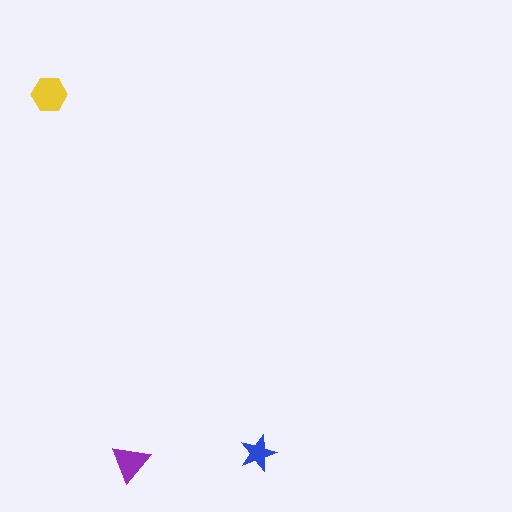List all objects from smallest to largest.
The blue star, the purple triangle, the yellow hexagon.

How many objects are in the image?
There are 3 objects in the image.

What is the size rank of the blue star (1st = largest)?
3rd.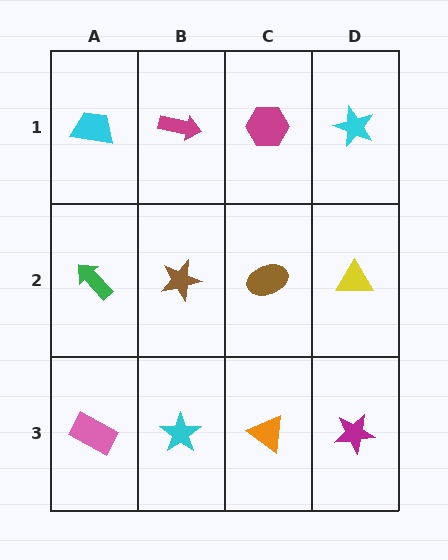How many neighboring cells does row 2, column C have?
4.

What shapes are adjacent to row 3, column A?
A green arrow (row 2, column A), a cyan star (row 3, column B).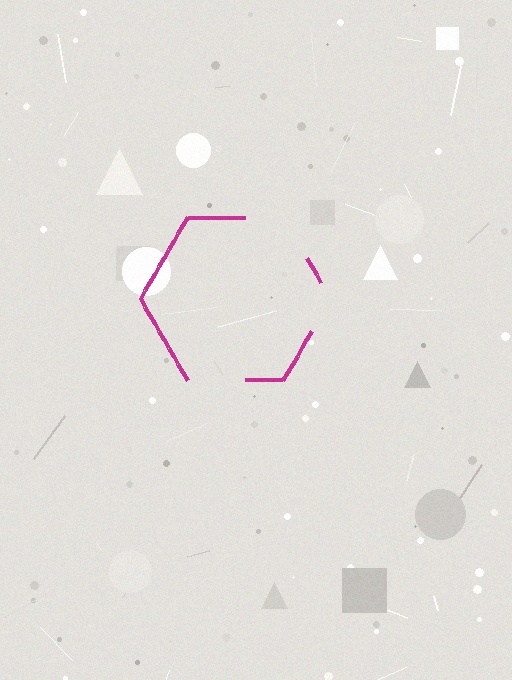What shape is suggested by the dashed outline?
The dashed outline suggests a hexagon.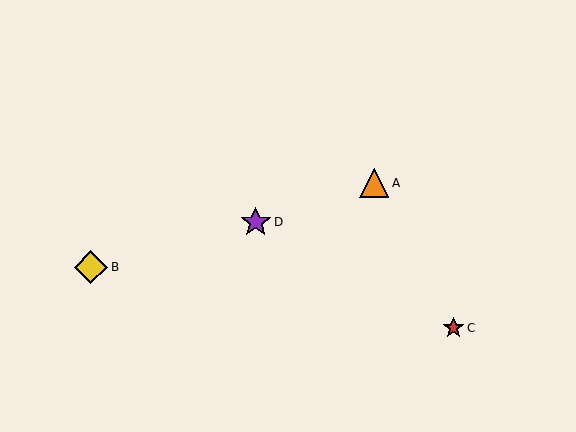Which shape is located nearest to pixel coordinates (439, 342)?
The red star (labeled C) at (454, 328) is nearest to that location.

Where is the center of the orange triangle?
The center of the orange triangle is at (374, 183).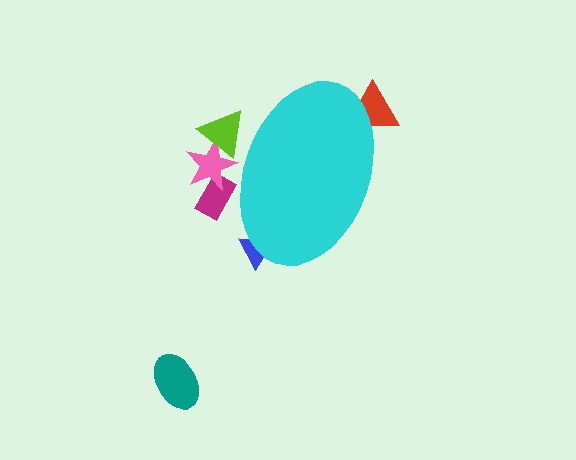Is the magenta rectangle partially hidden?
Yes, the magenta rectangle is partially hidden behind the cyan ellipse.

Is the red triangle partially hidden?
Yes, the red triangle is partially hidden behind the cyan ellipse.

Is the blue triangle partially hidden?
Yes, the blue triangle is partially hidden behind the cyan ellipse.